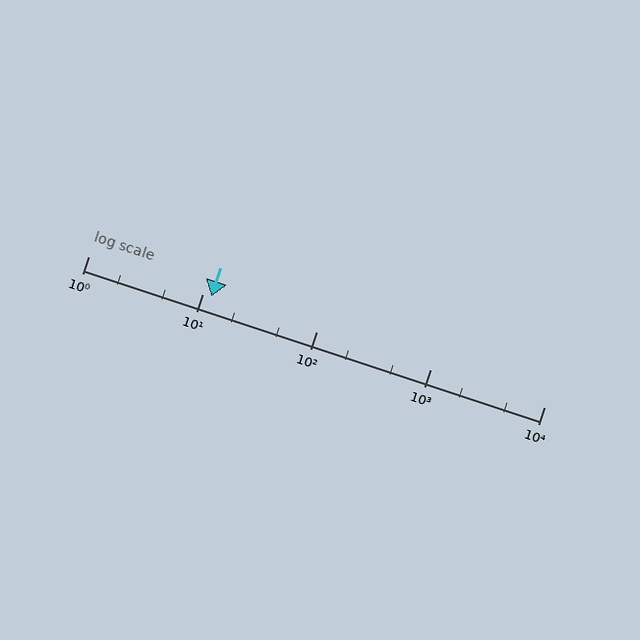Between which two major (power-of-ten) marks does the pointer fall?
The pointer is between 10 and 100.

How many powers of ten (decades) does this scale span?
The scale spans 4 decades, from 1 to 10000.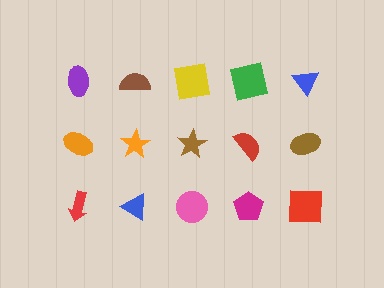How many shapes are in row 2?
5 shapes.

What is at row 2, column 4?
A red semicircle.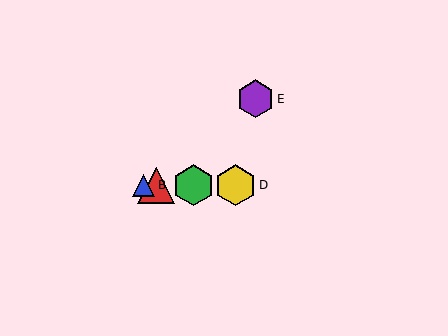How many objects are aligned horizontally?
4 objects (A, B, C, D) are aligned horizontally.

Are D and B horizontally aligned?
Yes, both are at y≈185.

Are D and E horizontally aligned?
No, D is at y≈185 and E is at y≈99.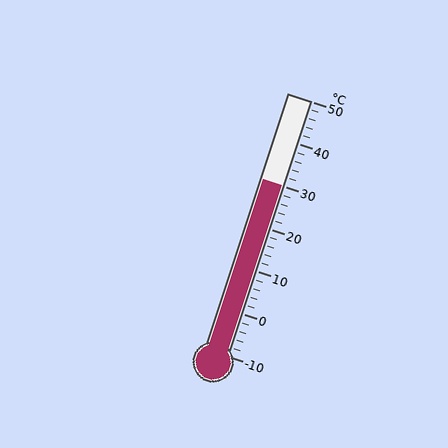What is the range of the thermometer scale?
The thermometer scale ranges from -10°C to 50°C.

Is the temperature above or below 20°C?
The temperature is above 20°C.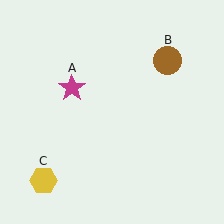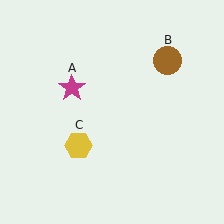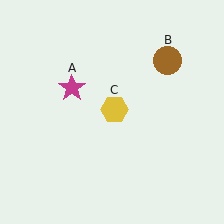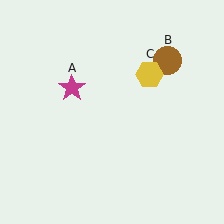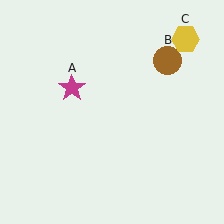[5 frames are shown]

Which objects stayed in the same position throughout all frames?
Magenta star (object A) and brown circle (object B) remained stationary.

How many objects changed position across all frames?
1 object changed position: yellow hexagon (object C).